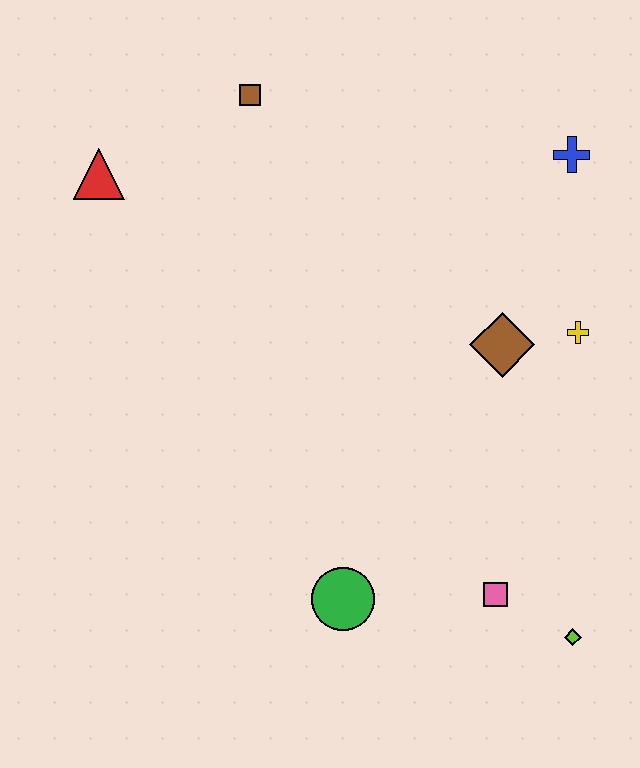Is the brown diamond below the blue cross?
Yes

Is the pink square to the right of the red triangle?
Yes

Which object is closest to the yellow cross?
The brown diamond is closest to the yellow cross.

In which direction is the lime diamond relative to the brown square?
The lime diamond is below the brown square.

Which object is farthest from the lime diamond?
The red triangle is farthest from the lime diamond.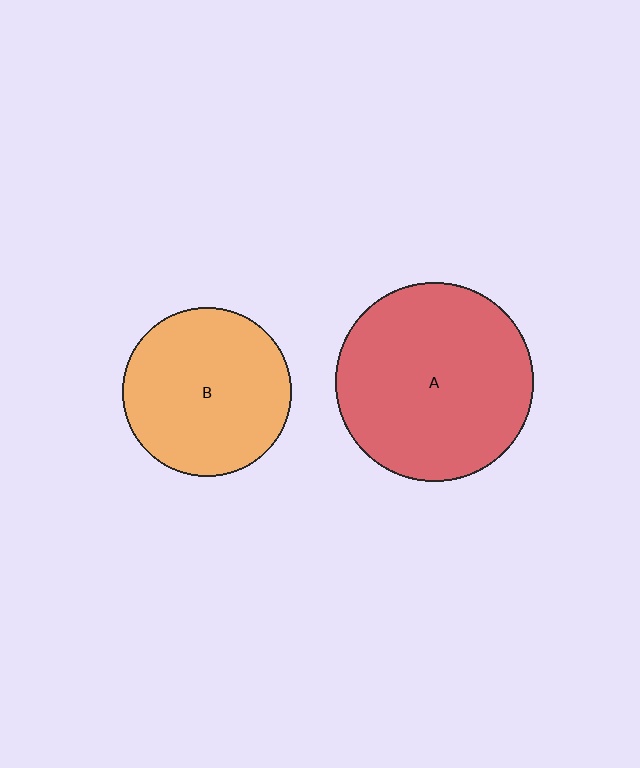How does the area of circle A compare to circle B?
Approximately 1.4 times.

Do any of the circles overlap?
No, none of the circles overlap.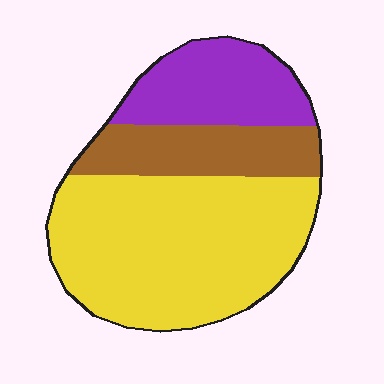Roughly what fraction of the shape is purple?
Purple takes up about one fifth (1/5) of the shape.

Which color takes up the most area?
Yellow, at roughly 60%.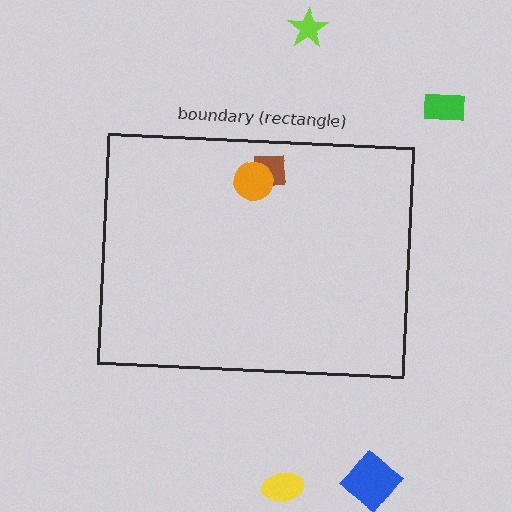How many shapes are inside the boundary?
2 inside, 4 outside.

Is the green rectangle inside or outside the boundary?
Outside.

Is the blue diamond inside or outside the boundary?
Outside.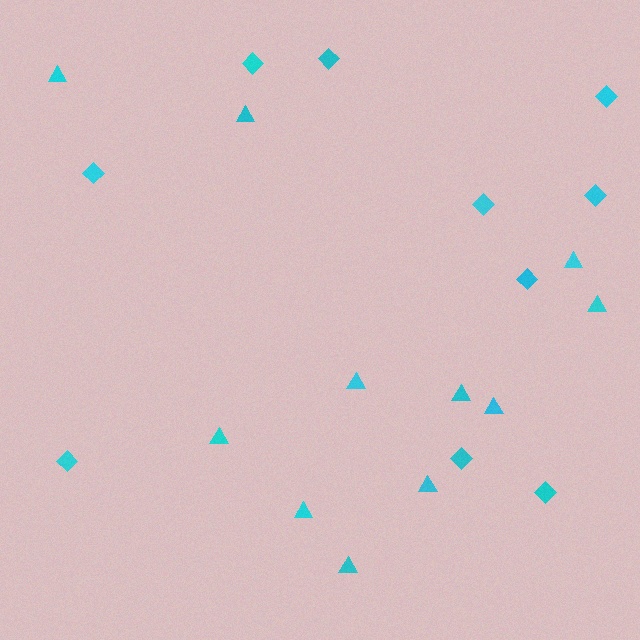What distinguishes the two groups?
There are 2 groups: one group of diamonds (10) and one group of triangles (11).